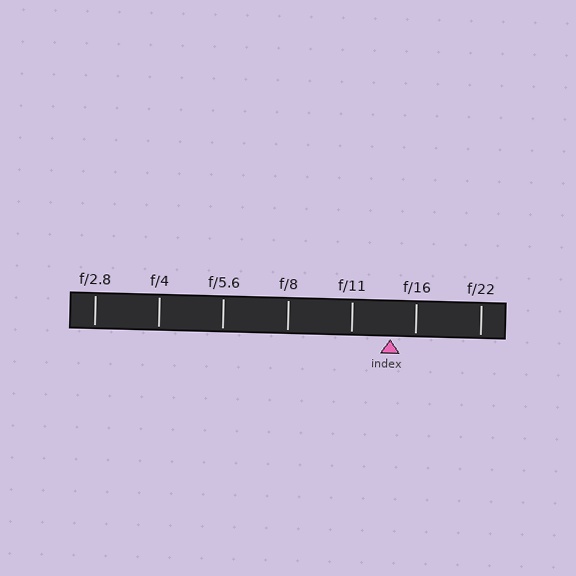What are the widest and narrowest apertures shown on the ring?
The widest aperture shown is f/2.8 and the narrowest is f/22.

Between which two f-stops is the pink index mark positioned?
The index mark is between f/11 and f/16.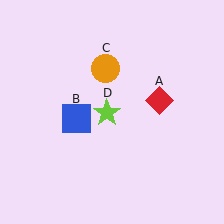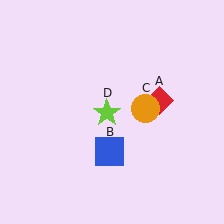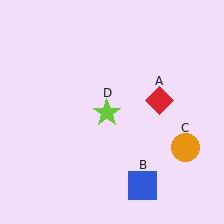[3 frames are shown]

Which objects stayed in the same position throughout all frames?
Red diamond (object A) and lime star (object D) remained stationary.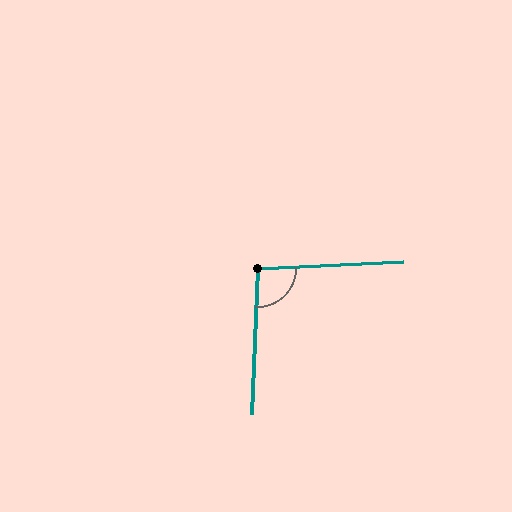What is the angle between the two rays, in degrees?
Approximately 95 degrees.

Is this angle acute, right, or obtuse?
It is obtuse.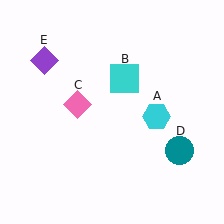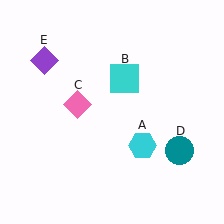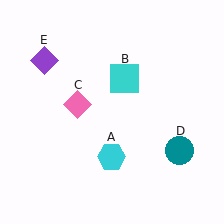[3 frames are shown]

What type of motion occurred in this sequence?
The cyan hexagon (object A) rotated clockwise around the center of the scene.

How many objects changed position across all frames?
1 object changed position: cyan hexagon (object A).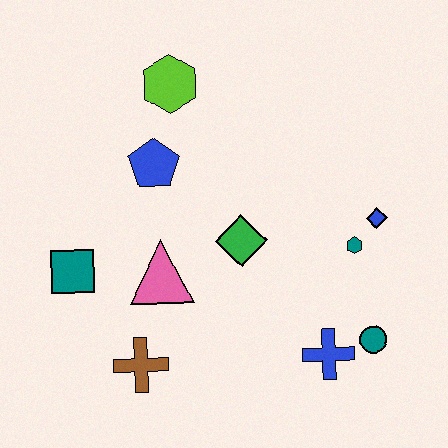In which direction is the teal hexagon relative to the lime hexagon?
The teal hexagon is to the right of the lime hexagon.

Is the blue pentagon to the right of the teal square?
Yes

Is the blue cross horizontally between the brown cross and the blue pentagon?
No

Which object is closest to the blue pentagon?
The lime hexagon is closest to the blue pentagon.